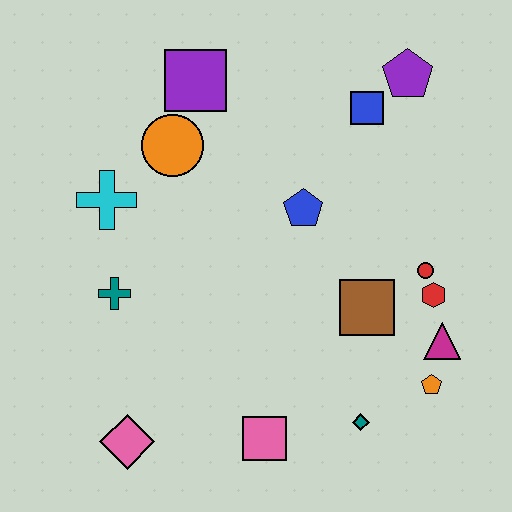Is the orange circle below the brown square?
No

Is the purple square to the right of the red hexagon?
No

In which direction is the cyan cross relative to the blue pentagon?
The cyan cross is to the left of the blue pentagon.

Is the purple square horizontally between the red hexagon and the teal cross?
Yes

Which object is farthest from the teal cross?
The purple pentagon is farthest from the teal cross.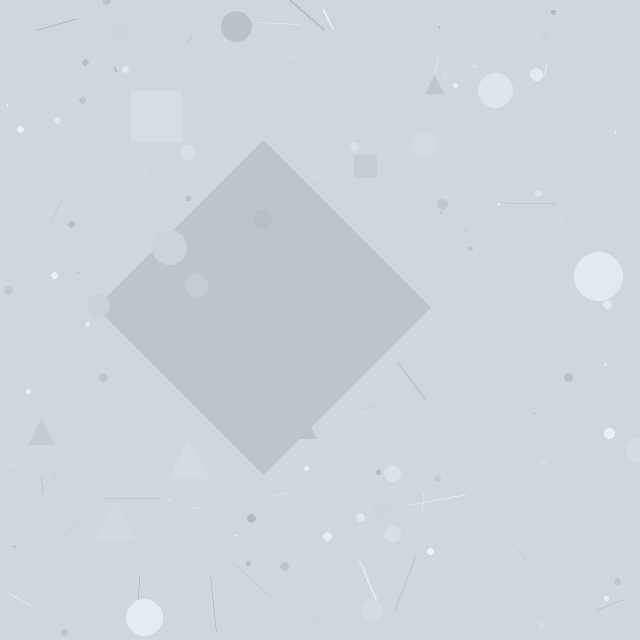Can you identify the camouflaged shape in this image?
The camouflaged shape is a diamond.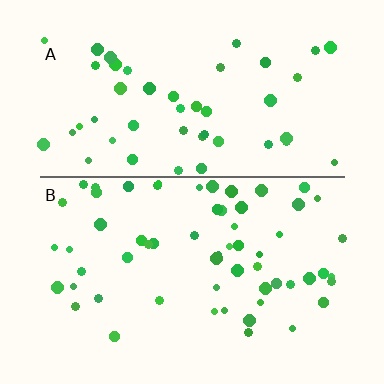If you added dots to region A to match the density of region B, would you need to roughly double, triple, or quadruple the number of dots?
Approximately double.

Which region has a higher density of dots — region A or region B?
B (the bottom).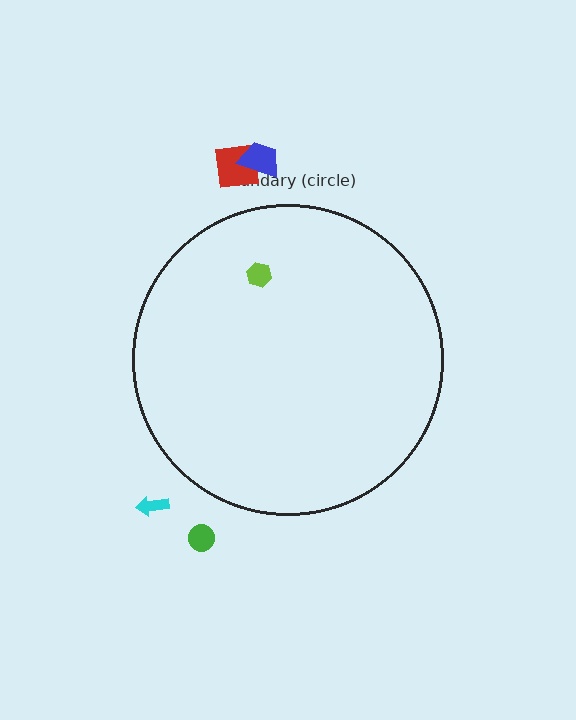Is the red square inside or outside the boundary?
Outside.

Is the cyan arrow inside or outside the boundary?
Outside.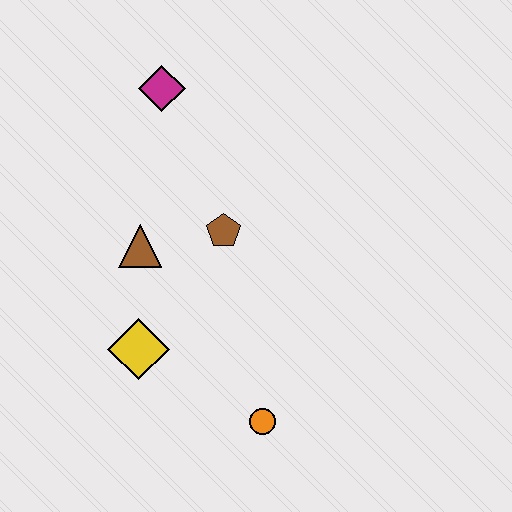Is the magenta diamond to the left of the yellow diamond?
No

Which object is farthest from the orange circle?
The magenta diamond is farthest from the orange circle.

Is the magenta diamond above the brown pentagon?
Yes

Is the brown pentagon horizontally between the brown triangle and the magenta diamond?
No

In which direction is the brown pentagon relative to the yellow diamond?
The brown pentagon is above the yellow diamond.